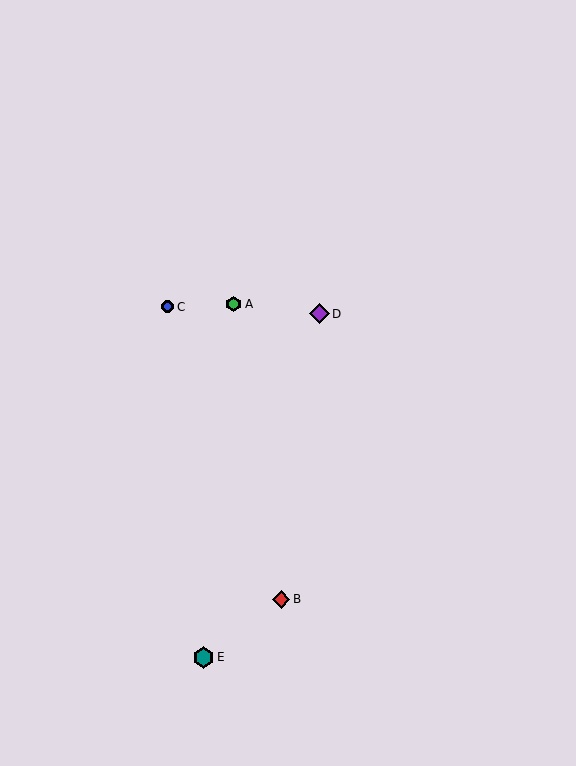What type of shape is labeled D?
Shape D is a purple diamond.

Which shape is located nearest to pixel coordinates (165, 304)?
The blue circle (labeled C) at (168, 307) is nearest to that location.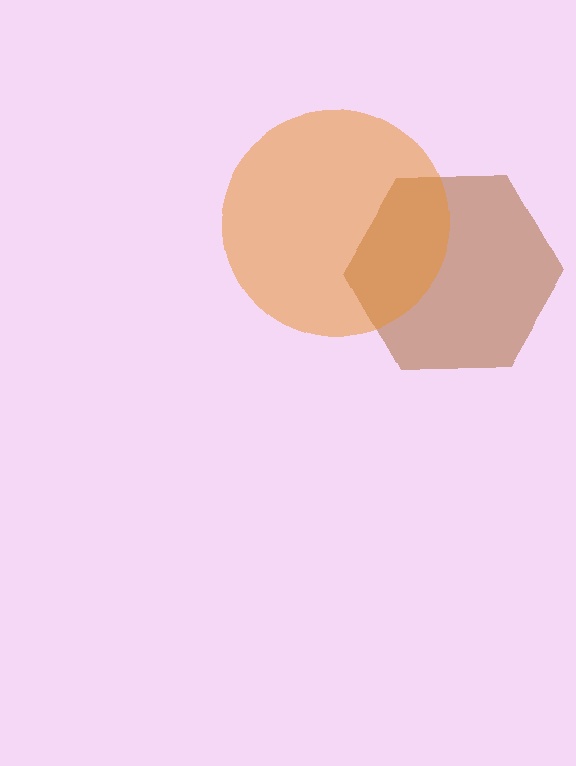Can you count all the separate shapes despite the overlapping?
Yes, there are 2 separate shapes.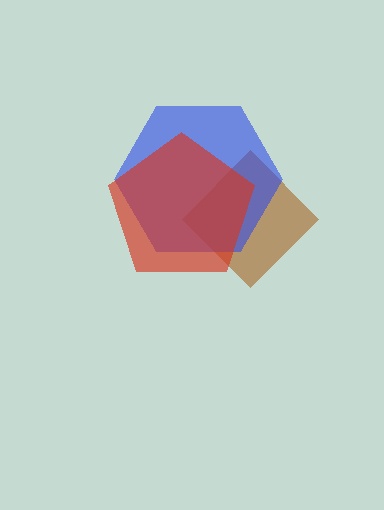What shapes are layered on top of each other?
The layered shapes are: a brown diamond, a blue hexagon, a red pentagon.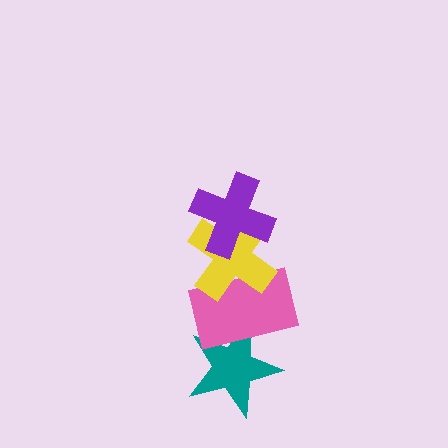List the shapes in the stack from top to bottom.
From top to bottom: the purple cross, the yellow cross, the pink rectangle, the teal star.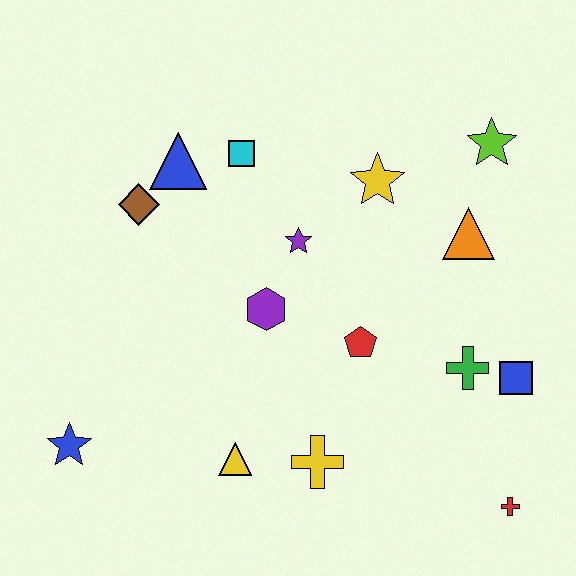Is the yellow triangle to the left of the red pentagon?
Yes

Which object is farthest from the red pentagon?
The blue star is farthest from the red pentagon.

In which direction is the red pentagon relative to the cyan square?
The red pentagon is below the cyan square.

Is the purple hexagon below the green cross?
No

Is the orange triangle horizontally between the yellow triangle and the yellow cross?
No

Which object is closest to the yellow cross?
The yellow triangle is closest to the yellow cross.